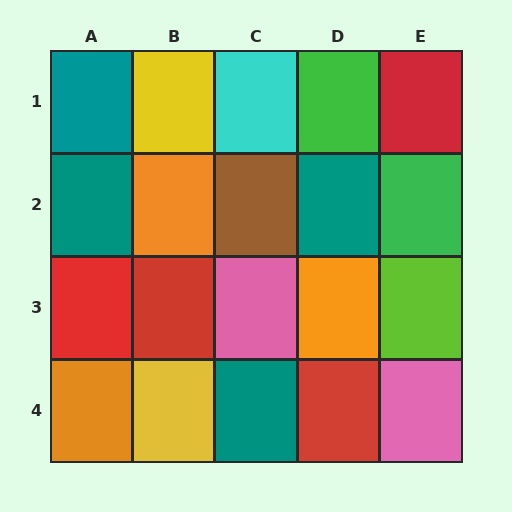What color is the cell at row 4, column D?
Red.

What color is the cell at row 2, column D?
Teal.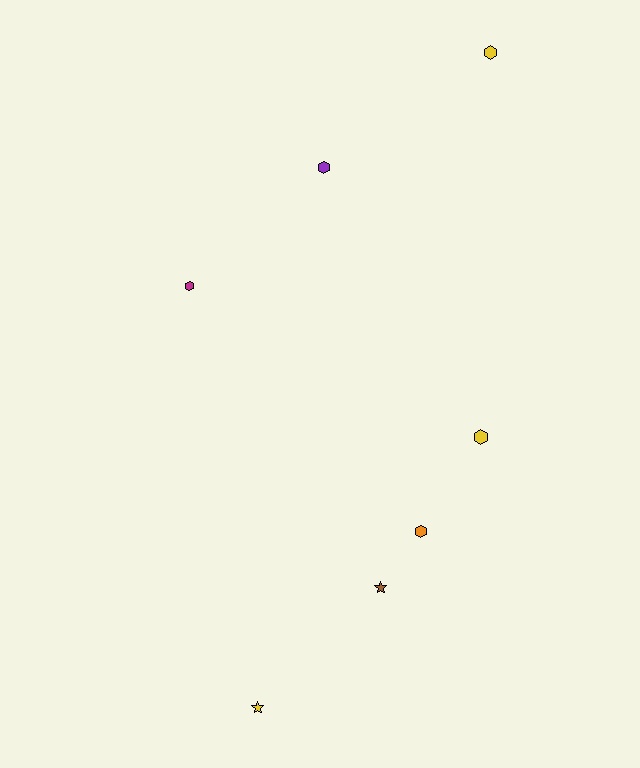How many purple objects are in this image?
There is 1 purple object.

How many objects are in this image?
There are 7 objects.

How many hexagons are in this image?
There are 5 hexagons.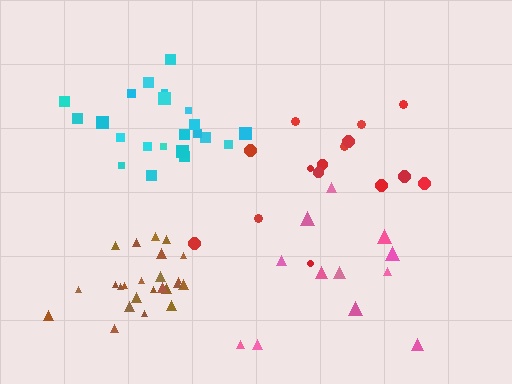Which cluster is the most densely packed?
Brown.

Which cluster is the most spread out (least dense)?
Pink.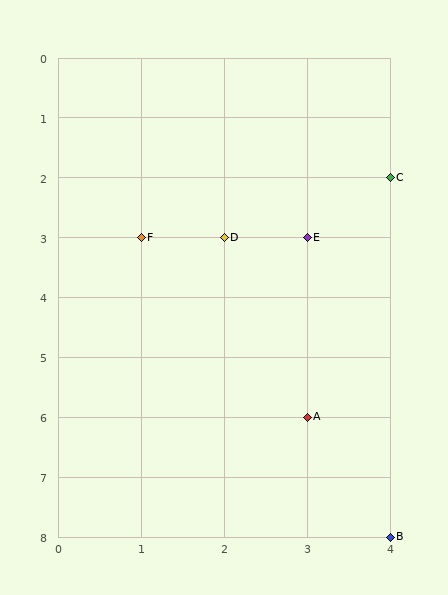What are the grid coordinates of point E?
Point E is at grid coordinates (3, 3).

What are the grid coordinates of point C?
Point C is at grid coordinates (4, 2).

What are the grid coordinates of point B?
Point B is at grid coordinates (4, 8).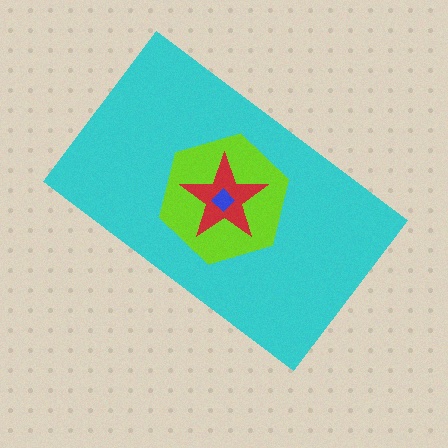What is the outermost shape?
The cyan rectangle.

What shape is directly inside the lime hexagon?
The red star.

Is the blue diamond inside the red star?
Yes.